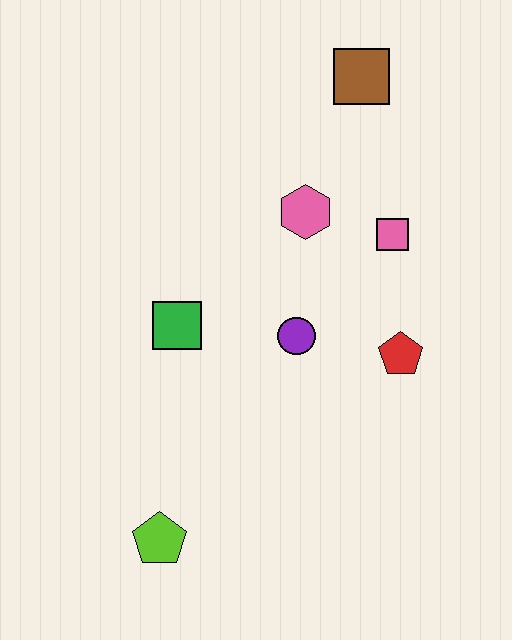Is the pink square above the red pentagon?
Yes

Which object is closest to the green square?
The purple circle is closest to the green square.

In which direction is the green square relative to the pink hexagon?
The green square is to the left of the pink hexagon.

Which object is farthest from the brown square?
The lime pentagon is farthest from the brown square.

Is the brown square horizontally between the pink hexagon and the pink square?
Yes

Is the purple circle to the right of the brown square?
No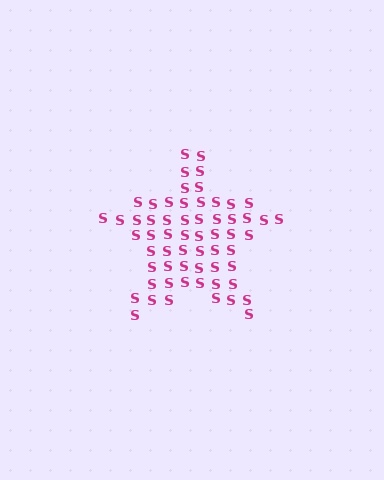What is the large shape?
The large shape is a star.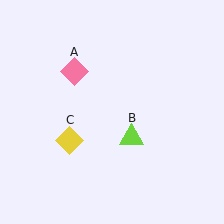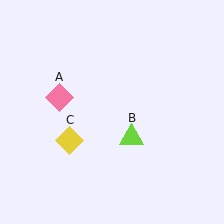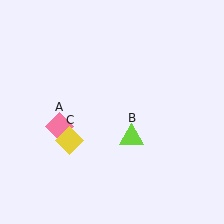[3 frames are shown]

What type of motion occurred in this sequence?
The pink diamond (object A) rotated counterclockwise around the center of the scene.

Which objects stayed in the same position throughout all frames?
Lime triangle (object B) and yellow diamond (object C) remained stationary.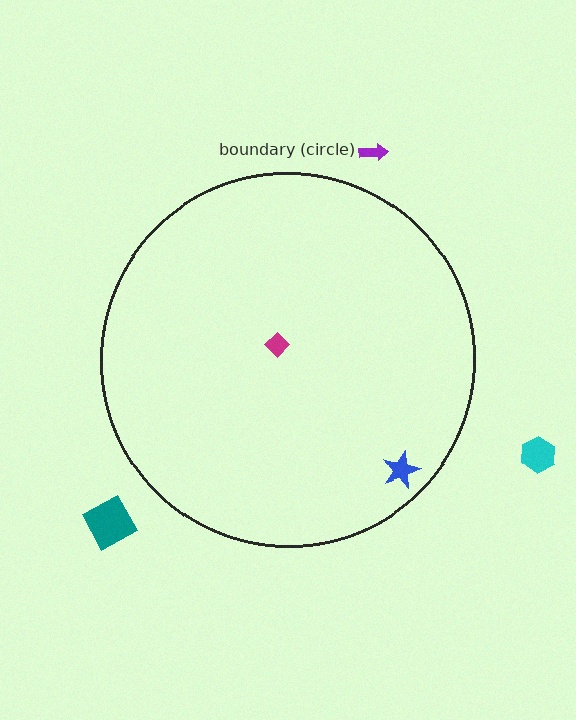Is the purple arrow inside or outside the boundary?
Outside.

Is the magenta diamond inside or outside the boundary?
Inside.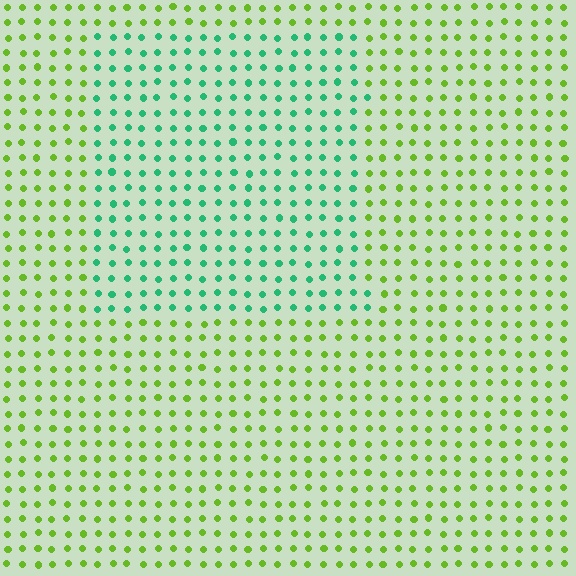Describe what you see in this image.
The image is filled with small lime elements in a uniform arrangement. A rectangle-shaped region is visible where the elements are tinted to a slightly different hue, forming a subtle color boundary.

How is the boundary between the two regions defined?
The boundary is defined purely by a slight shift in hue (about 58 degrees). Spacing, size, and orientation are identical on both sides.